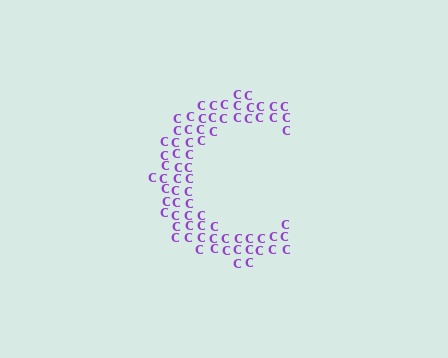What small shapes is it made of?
It is made of small letter C's.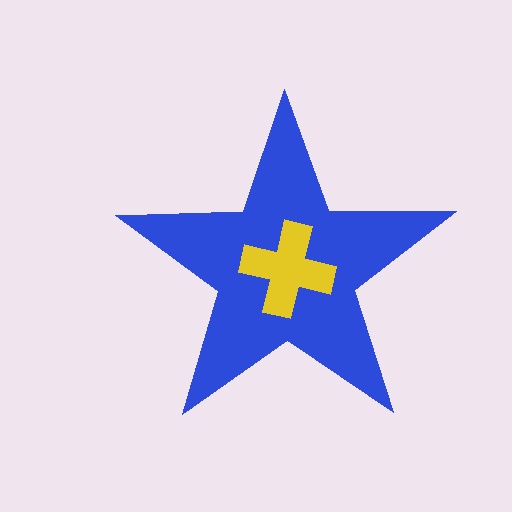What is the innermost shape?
The yellow cross.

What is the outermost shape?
The blue star.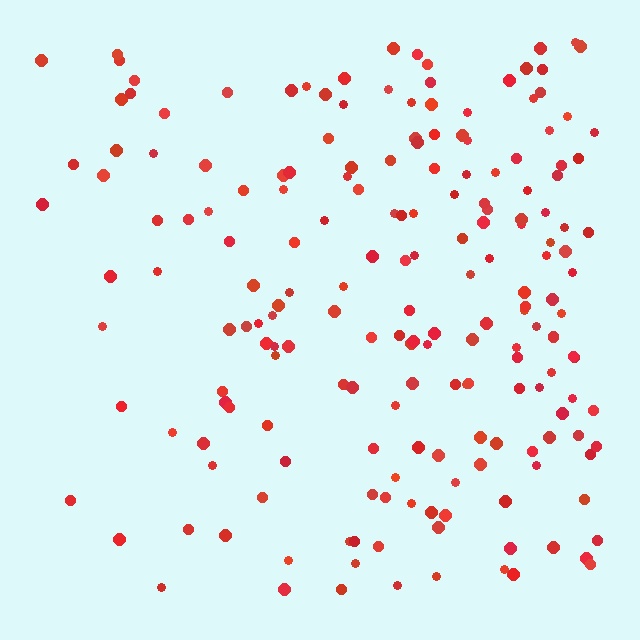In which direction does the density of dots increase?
From left to right, with the right side densest.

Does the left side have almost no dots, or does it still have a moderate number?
Still a moderate number, just noticeably fewer than the right.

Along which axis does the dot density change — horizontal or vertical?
Horizontal.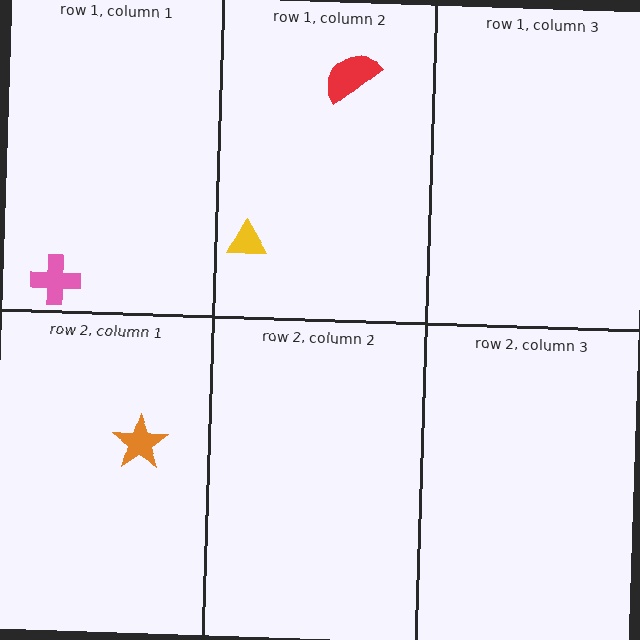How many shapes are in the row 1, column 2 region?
2.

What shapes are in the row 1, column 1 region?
The pink cross.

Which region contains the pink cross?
The row 1, column 1 region.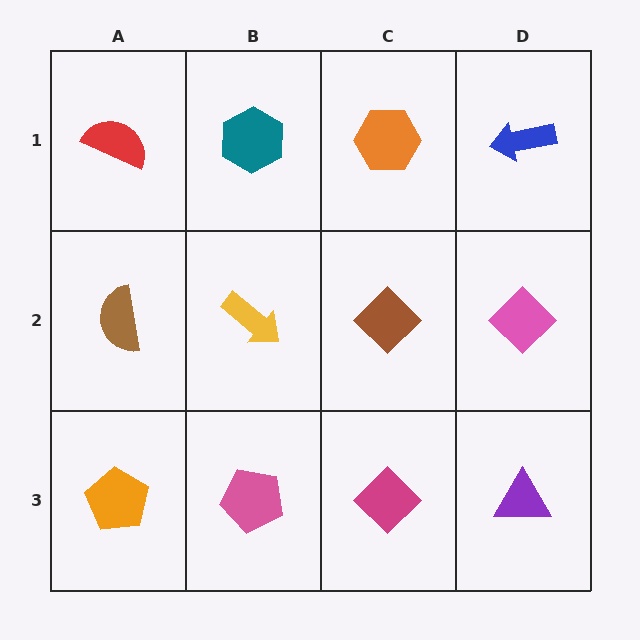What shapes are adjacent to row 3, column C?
A brown diamond (row 2, column C), a pink pentagon (row 3, column B), a purple triangle (row 3, column D).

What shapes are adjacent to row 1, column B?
A yellow arrow (row 2, column B), a red semicircle (row 1, column A), an orange hexagon (row 1, column C).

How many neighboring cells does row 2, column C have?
4.